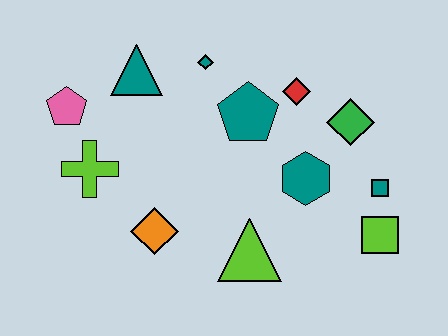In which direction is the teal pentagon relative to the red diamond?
The teal pentagon is to the left of the red diamond.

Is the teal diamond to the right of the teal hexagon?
No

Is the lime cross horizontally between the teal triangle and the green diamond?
No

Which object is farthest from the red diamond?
The pink pentagon is farthest from the red diamond.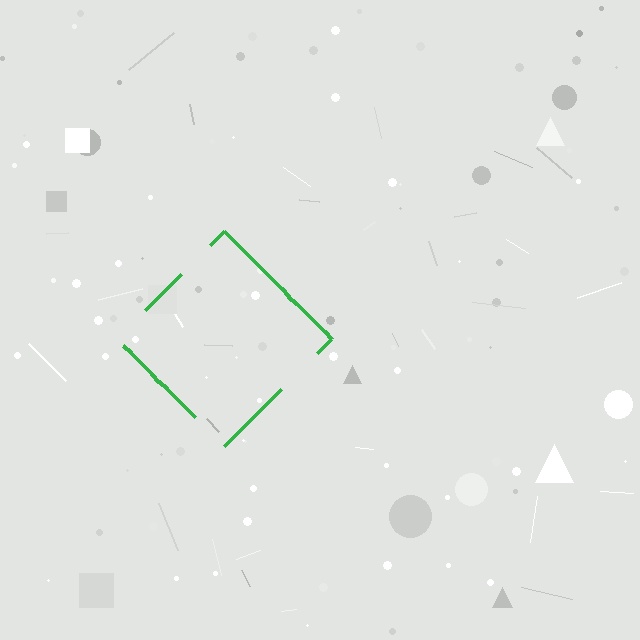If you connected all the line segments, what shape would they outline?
They would outline a diamond.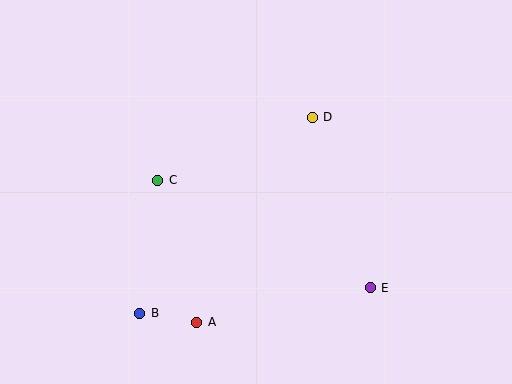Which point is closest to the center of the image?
Point D at (312, 117) is closest to the center.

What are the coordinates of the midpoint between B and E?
The midpoint between B and E is at (255, 301).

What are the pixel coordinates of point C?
Point C is at (158, 180).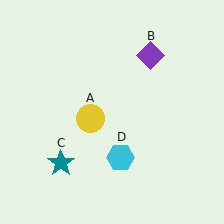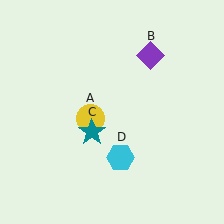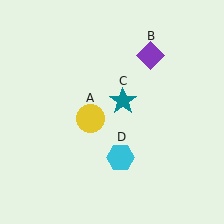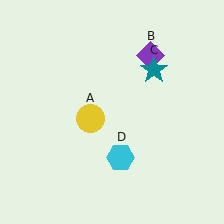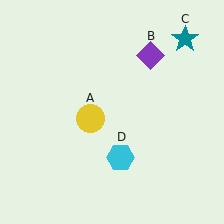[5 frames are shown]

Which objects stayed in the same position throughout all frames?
Yellow circle (object A) and purple diamond (object B) and cyan hexagon (object D) remained stationary.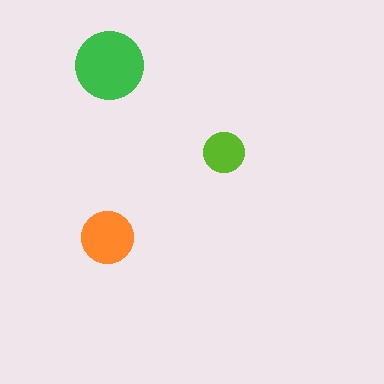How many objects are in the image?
There are 3 objects in the image.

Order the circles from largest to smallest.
the green one, the orange one, the lime one.